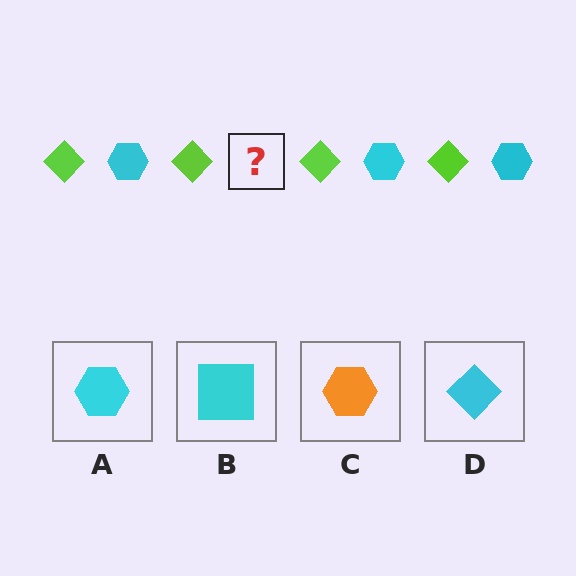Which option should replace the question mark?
Option A.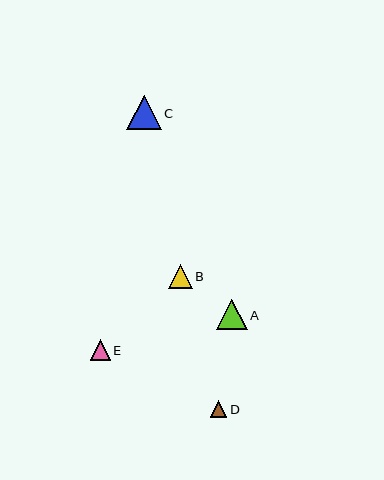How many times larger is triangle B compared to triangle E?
Triangle B is approximately 1.2 times the size of triangle E.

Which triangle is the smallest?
Triangle D is the smallest with a size of approximately 16 pixels.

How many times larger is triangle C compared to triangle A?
Triangle C is approximately 1.1 times the size of triangle A.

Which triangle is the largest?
Triangle C is the largest with a size of approximately 35 pixels.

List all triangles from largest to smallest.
From largest to smallest: C, A, B, E, D.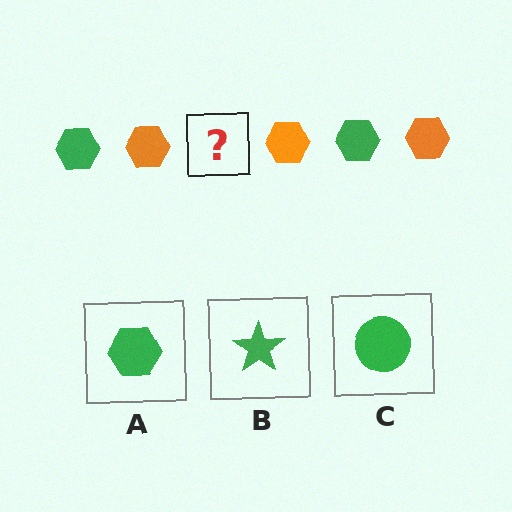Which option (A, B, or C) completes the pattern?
A.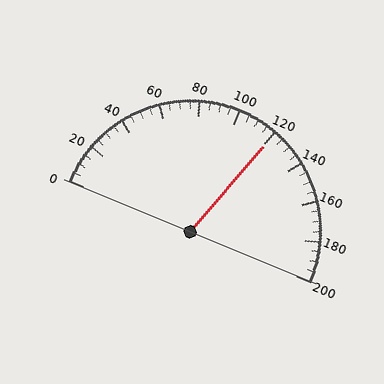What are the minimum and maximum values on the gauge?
The gauge ranges from 0 to 200.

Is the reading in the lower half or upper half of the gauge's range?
The reading is in the upper half of the range (0 to 200).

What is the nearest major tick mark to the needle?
The nearest major tick mark is 120.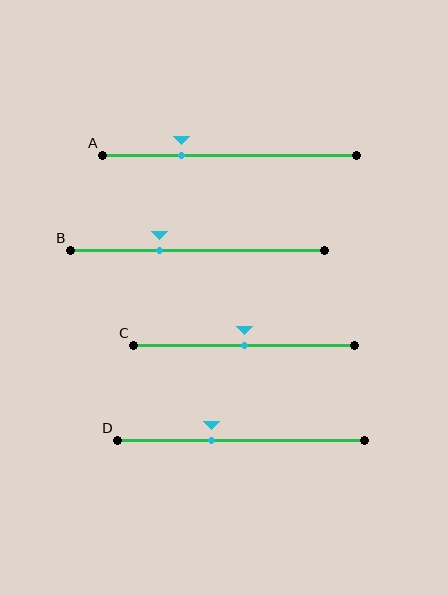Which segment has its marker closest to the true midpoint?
Segment C has its marker closest to the true midpoint.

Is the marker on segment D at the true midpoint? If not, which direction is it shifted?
No, the marker on segment D is shifted to the left by about 12% of the segment length.